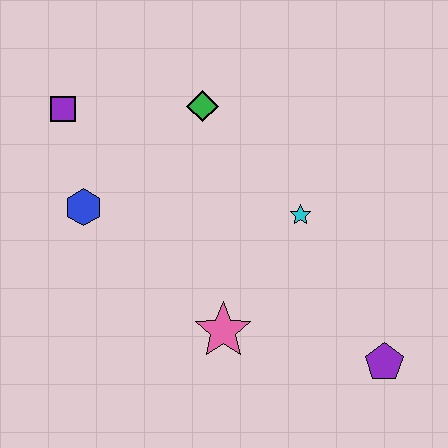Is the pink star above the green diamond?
No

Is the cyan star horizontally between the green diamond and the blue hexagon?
No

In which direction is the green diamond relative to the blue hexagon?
The green diamond is to the right of the blue hexagon.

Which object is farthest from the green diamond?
The purple pentagon is farthest from the green diamond.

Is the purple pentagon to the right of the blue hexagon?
Yes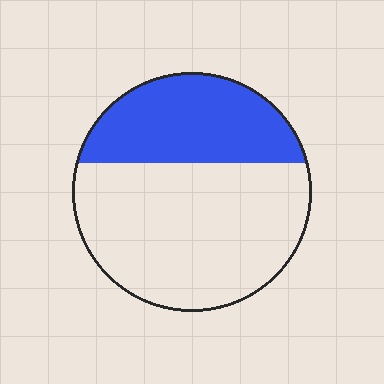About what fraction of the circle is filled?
About one third (1/3).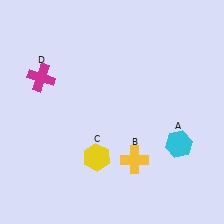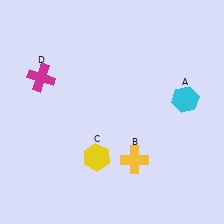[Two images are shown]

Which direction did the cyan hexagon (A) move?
The cyan hexagon (A) moved up.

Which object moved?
The cyan hexagon (A) moved up.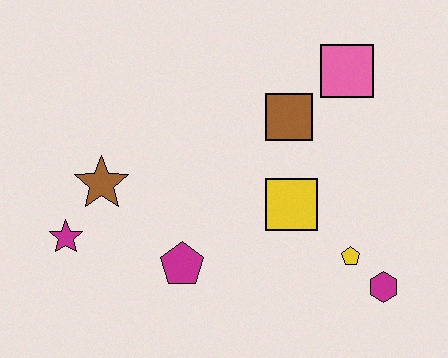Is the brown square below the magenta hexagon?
No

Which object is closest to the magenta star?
The brown star is closest to the magenta star.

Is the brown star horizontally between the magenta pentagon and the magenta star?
Yes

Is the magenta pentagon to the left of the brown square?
Yes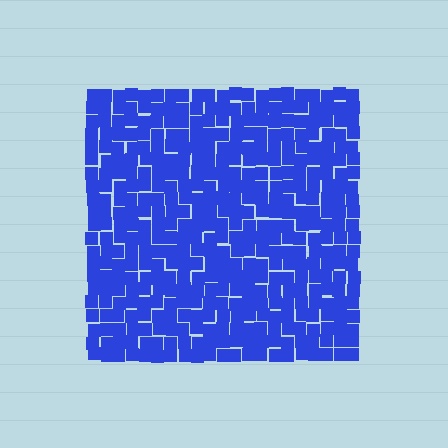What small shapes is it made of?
It is made of small squares.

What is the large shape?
The large shape is a square.